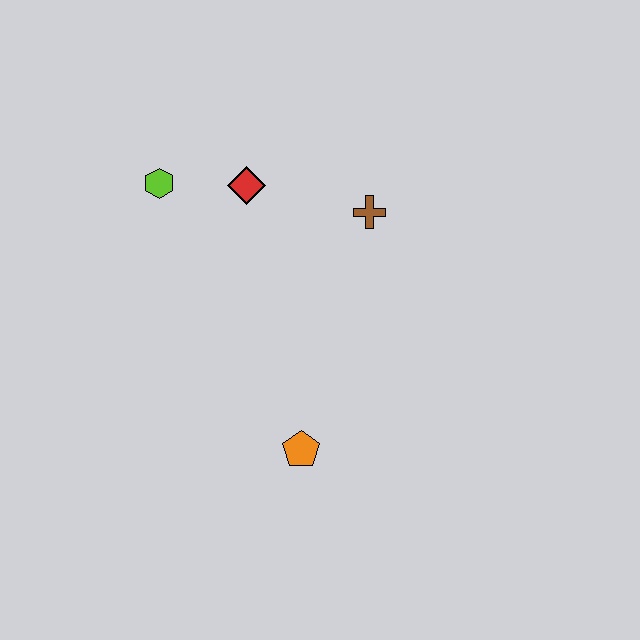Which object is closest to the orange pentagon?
The brown cross is closest to the orange pentagon.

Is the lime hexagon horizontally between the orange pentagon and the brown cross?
No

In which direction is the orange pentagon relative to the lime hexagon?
The orange pentagon is below the lime hexagon.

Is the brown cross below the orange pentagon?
No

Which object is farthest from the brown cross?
The orange pentagon is farthest from the brown cross.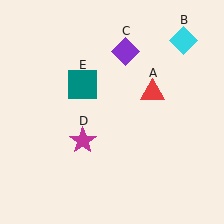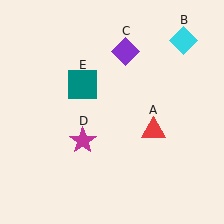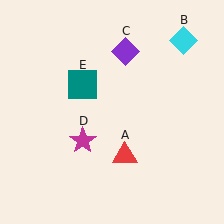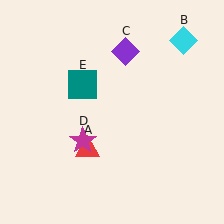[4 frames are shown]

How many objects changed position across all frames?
1 object changed position: red triangle (object A).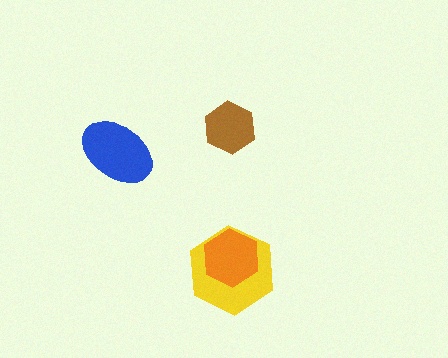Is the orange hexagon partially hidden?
No, no other shape covers it.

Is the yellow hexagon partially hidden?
Yes, it is partially covered by another shape.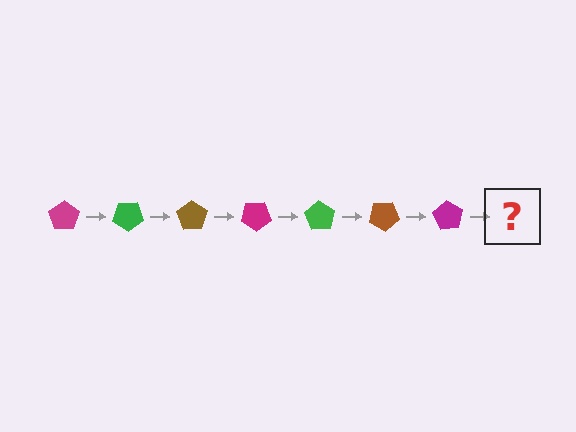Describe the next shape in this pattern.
It should be a green pentagon, rotated 245 degrees from the start.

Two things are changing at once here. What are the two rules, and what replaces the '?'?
The two rules are that it rotates 35 degrees each step and the color cycles through magenta, green, and brown. The '?' should be a green pentagon, rotated 245 degrees from the start.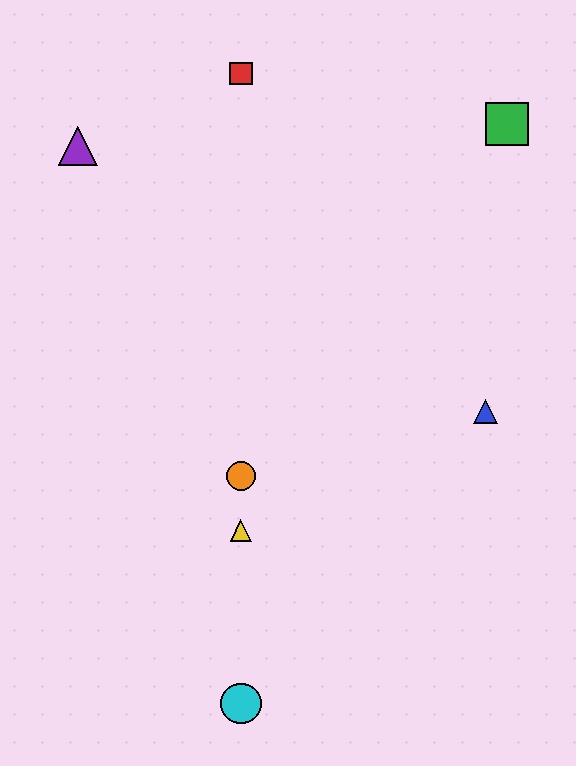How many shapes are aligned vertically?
4 shapes (the red square, the yellow triangle, the orange circle, the cyan circle) are aligned vertically.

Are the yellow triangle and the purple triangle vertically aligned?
No, the yellow triangle is at x≈241 and the purple triangle is at x≈78.